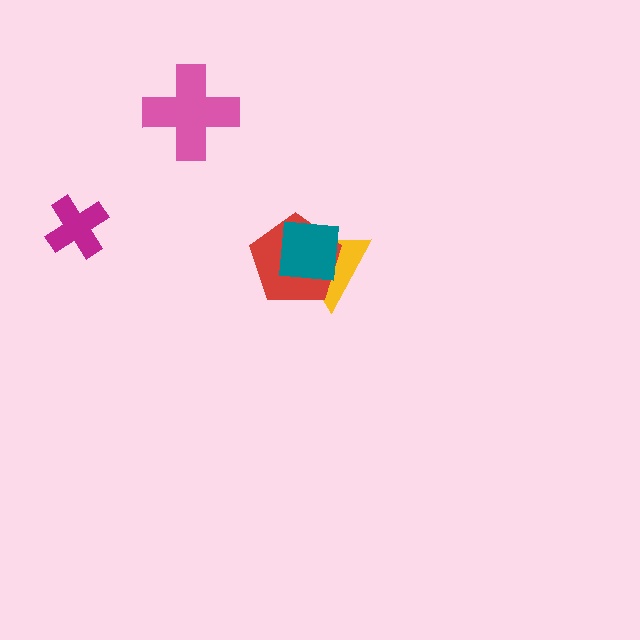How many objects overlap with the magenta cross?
0 objects overlap with the magenta cross.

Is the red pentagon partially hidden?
Yes, it is partially covered by another shape.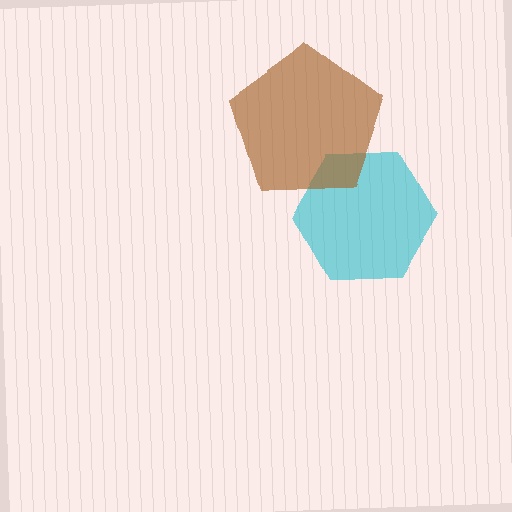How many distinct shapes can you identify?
There are 2 distinct shapes: a cyan hexagon, a brown pentagon.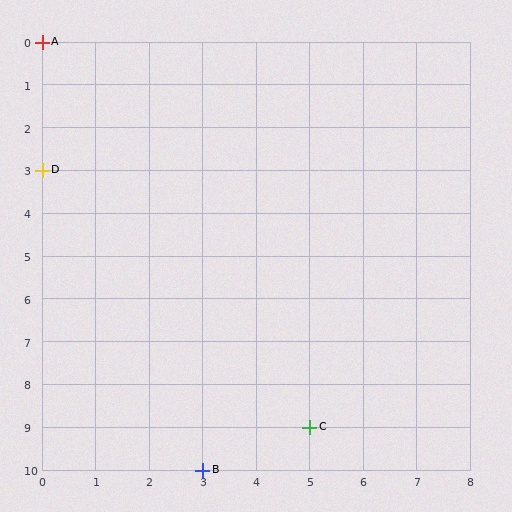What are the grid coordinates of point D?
Point D is at grid coordinates (0, 3).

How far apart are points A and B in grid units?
Points A and B are 3 columns and 10 rows apart (about 10.4 grid units diagonally).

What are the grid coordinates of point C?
Point C is at grid coordinates (5, 9).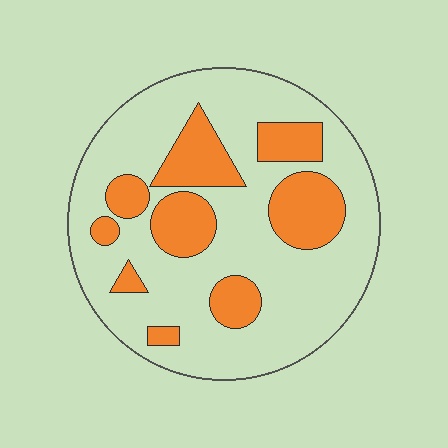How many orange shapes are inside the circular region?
9.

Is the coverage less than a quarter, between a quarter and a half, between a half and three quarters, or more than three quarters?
Between a quarter and a half.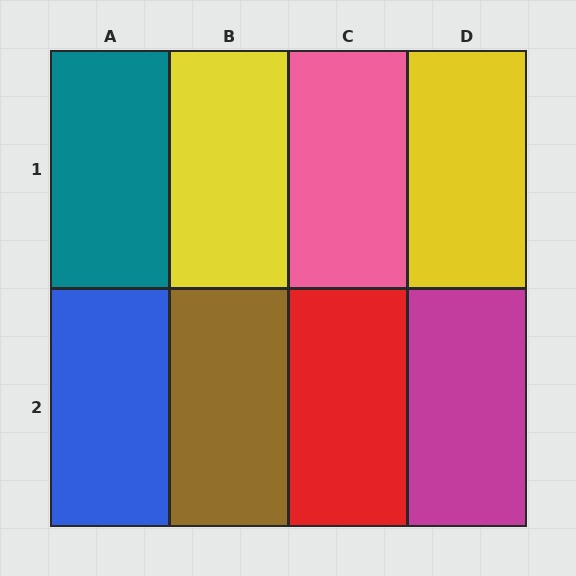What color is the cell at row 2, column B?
Brown.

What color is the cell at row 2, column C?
Red.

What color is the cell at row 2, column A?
Blue.